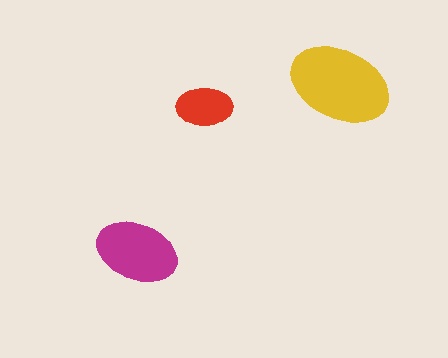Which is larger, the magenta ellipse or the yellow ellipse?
The yellow one.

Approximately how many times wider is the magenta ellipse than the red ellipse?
About 1.5 times wider.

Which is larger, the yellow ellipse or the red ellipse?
The yellow one.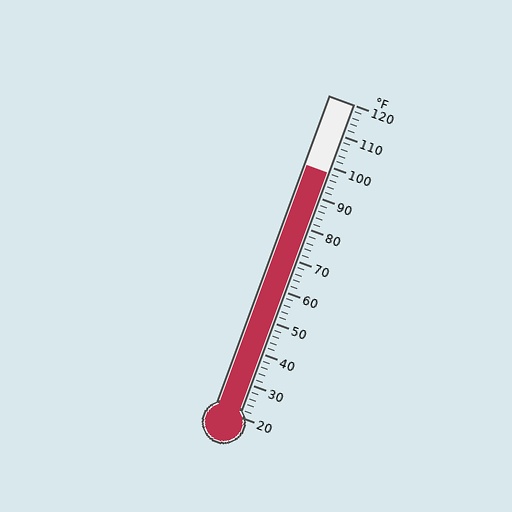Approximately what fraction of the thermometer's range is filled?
The thermometer is filled to approximately 80% of its range.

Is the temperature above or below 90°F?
The temperature is above 90°F.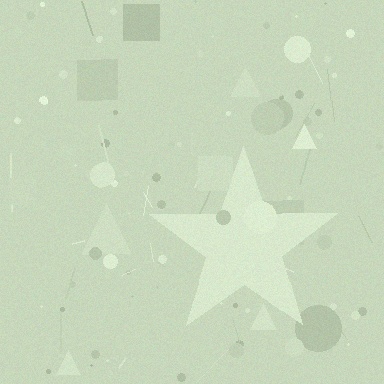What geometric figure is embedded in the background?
A star is embedded in the background.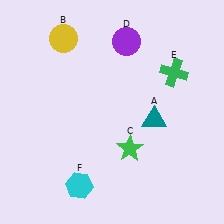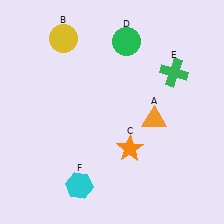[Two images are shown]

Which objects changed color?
A changed from teal to orange. C changed from green to orange. D changed from purple to green.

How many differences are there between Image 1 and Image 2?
There are 3 differences between the two images.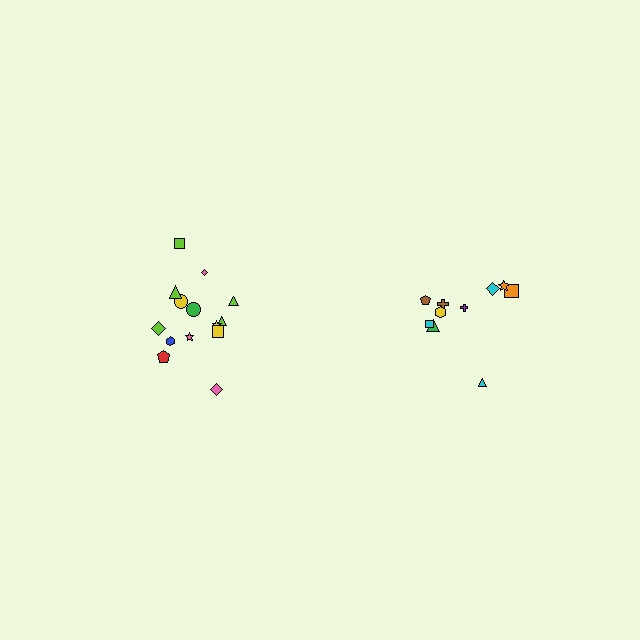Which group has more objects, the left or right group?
The left group.